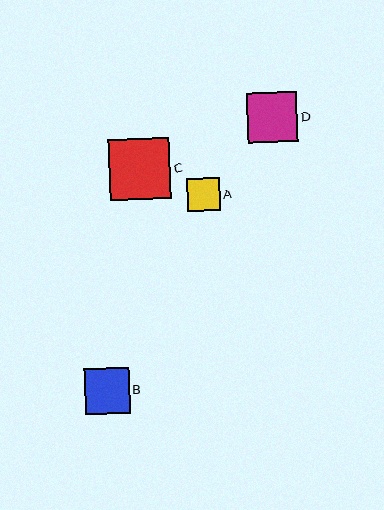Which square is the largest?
Square C is the largest with a size of approximately 61 pixels.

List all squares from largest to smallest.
From largest to smallest: C, D, B, A.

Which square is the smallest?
Square A is the smallest with a size of approximately 33 pixels.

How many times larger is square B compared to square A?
Square B is approximately 1.4 times the size of square A.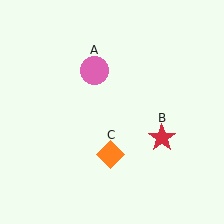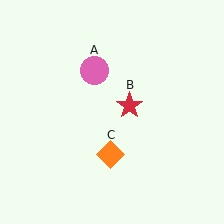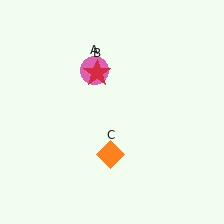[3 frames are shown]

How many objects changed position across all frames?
1 object changed position: red star (object B).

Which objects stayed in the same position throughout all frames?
Pink circle (object A) and orange diamond (object C) remained stationary.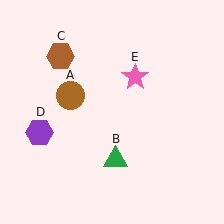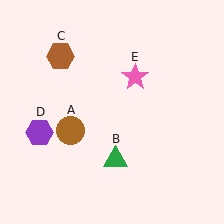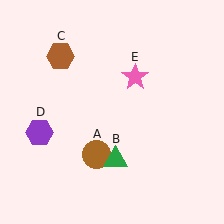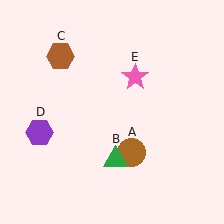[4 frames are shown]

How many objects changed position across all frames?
1 object changed position: brown circle (object A).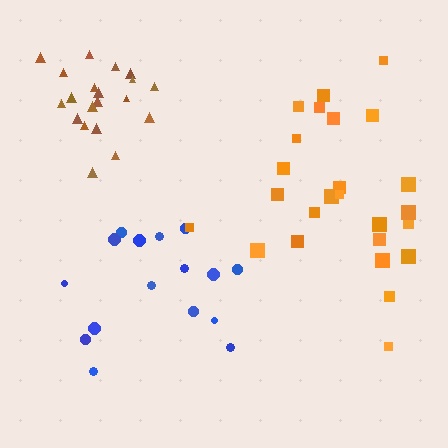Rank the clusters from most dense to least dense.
brown, orange, blue.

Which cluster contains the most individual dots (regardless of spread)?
Orange (27).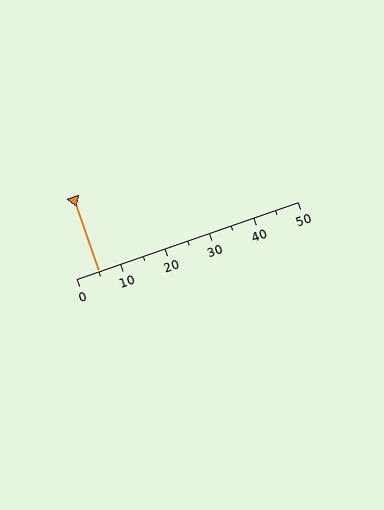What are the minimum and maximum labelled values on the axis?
The axis runs from 0 to 50.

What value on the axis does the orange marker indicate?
The marker indicates approximately 5.